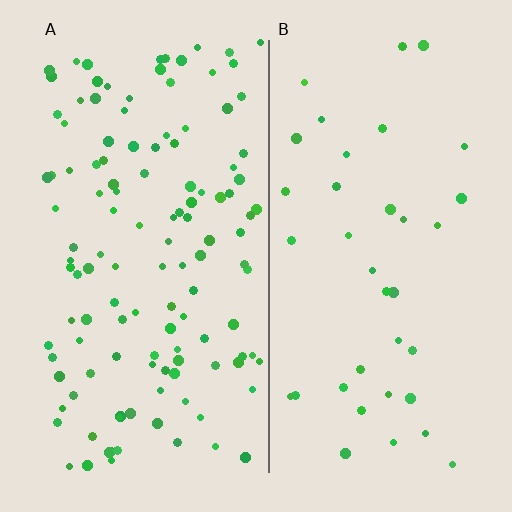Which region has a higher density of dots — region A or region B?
A (the left).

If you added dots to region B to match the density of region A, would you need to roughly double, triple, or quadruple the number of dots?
Approximately triple.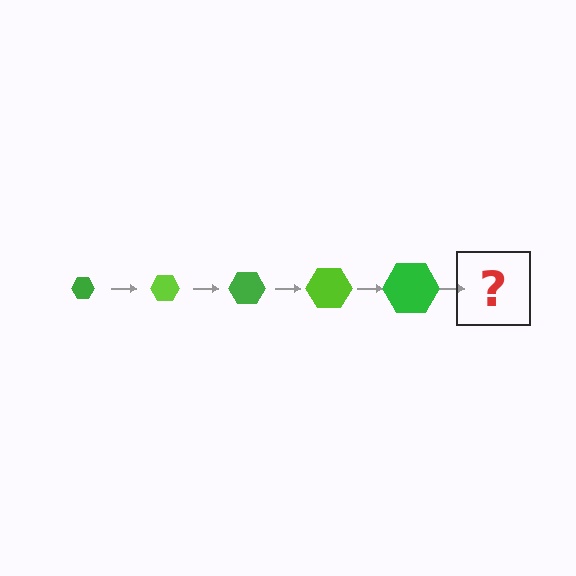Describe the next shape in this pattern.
It should be a lime hexagon, larger than the previous one.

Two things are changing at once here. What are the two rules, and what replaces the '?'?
The two rules are that the hexagon grows larger each step and the color cycles through green and lime. The '?' should be a lime hexagon, larger than the previous one.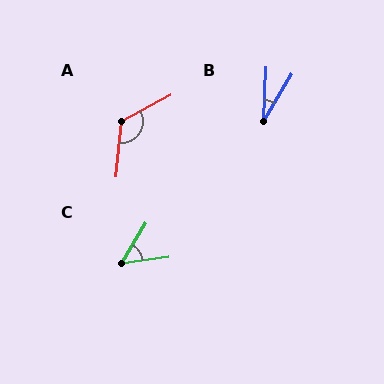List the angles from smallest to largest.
B (29°), C (51°), A (124°).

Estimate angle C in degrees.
Approximately 51 degrees.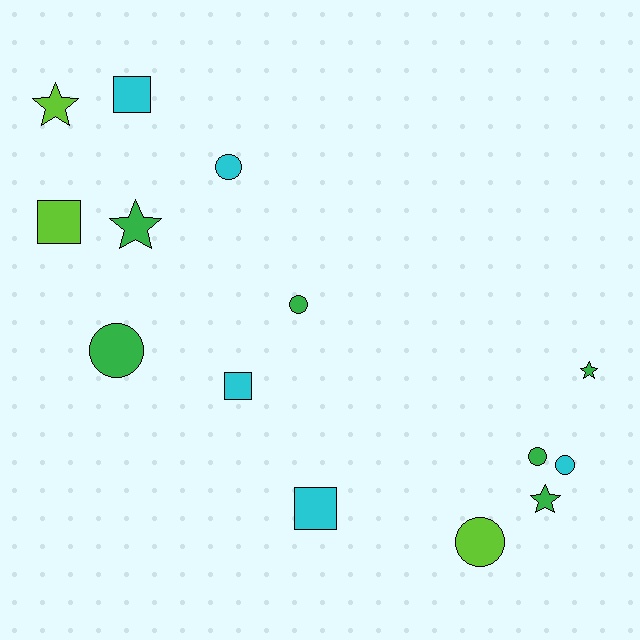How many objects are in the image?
There are 14 objects.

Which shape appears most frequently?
Circle, with 6 objects.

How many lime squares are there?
There is 1 lime square.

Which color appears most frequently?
Green, with 6 objects.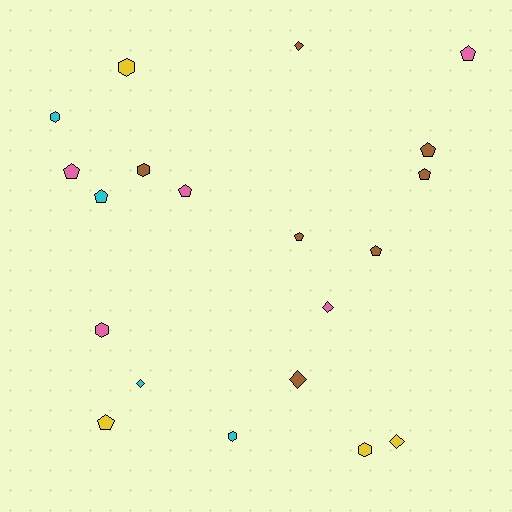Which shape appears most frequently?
Pentagon, with 9 objects.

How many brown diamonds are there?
There are 2 brown diamonds.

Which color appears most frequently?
Brown, with 7 objects.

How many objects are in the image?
There are 20 objects.